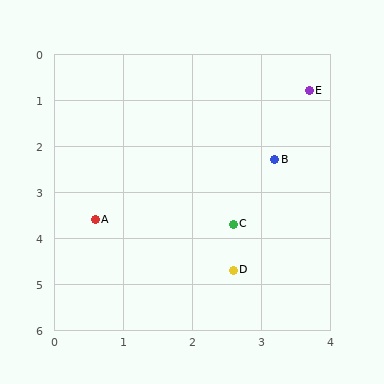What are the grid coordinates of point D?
Point D is at approximately (2.6, 4.7).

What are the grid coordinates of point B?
Point B is at approximately (3.2, 2.3).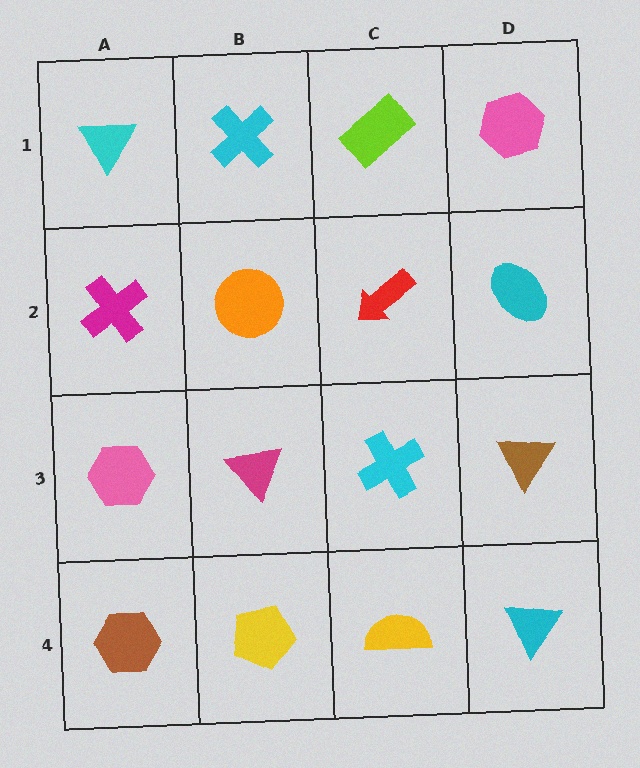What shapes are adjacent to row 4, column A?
A pink hexagon (row 3, column A), a yellow pentagon (row 4, column B).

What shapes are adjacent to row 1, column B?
An orange circle (row 2, column B), a cyan triangle (row 1, column A), a lime rectangle (row 1, column C).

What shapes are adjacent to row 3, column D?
A cyan ellipse (row 2, column D), a cyan triangle (row 4, column D), a cyan cross (row 3, column C).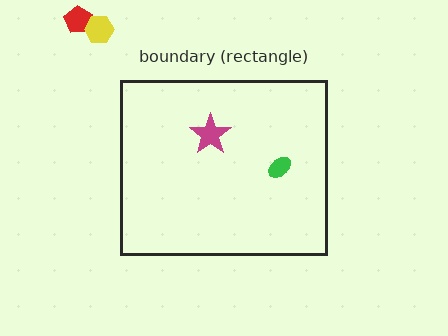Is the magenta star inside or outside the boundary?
Inside.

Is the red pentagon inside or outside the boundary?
Outside.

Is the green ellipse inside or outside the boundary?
Inside.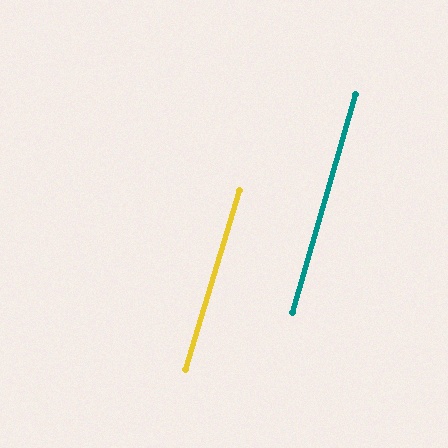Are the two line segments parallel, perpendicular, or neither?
Parallel — their directions differ by only 0.4°.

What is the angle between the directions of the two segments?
Approximately 0 degrees.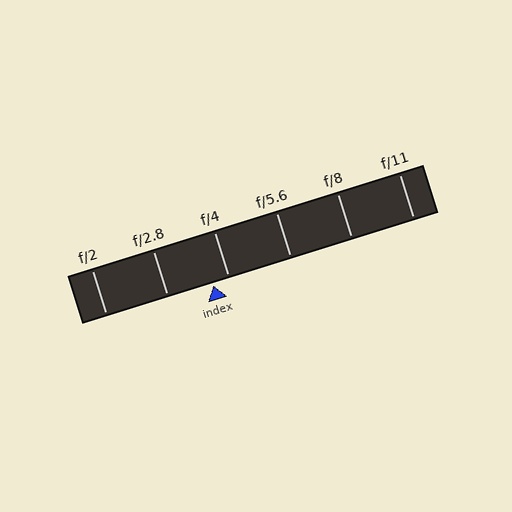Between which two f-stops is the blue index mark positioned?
The index mark is between f/2.8 and f/4.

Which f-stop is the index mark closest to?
The index mark is closest to f/4.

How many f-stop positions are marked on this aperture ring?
There are 6 f-stop positions marked.